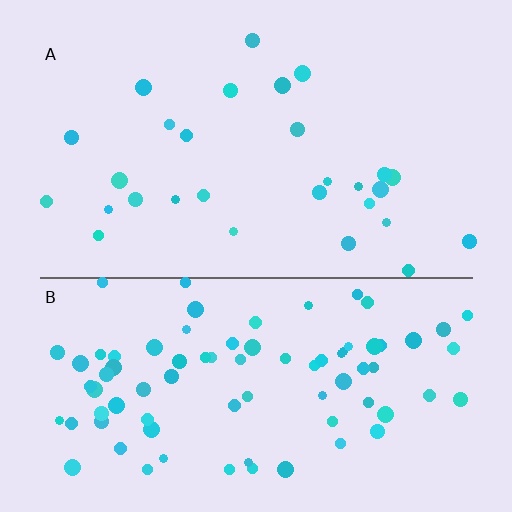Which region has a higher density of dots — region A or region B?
B (the bottom).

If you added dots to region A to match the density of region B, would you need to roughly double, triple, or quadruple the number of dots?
Approximately triple.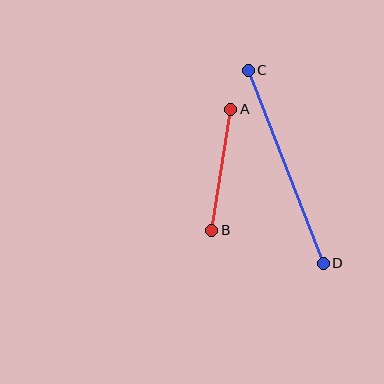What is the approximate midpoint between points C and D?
The midpoint is at approximately (286, 167) pixels.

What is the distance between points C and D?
The distance is approximately 207 pixels.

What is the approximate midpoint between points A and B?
The midpoint is at approximately (221, 170) pixels.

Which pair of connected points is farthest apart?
Points C and D are farthest apart.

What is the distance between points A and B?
The distance is approximately 122 pixels.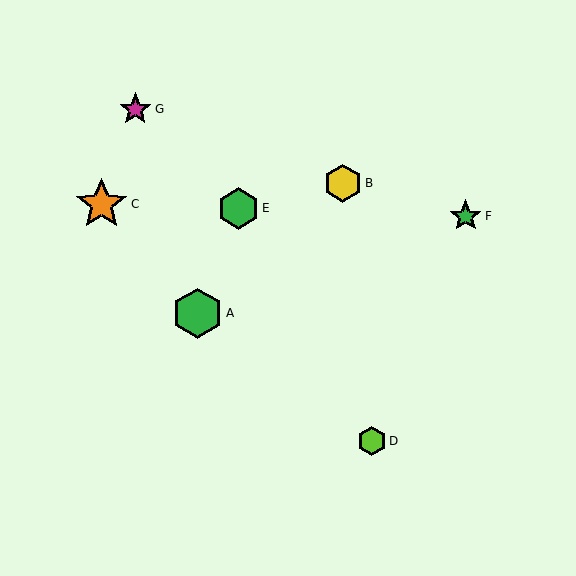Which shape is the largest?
The orange star (labeled C) is the largest.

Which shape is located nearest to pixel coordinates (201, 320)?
The green hexagon (labeled A) at (198, 313) is nearest to that location.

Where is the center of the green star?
The center of the green star is at (466, 216).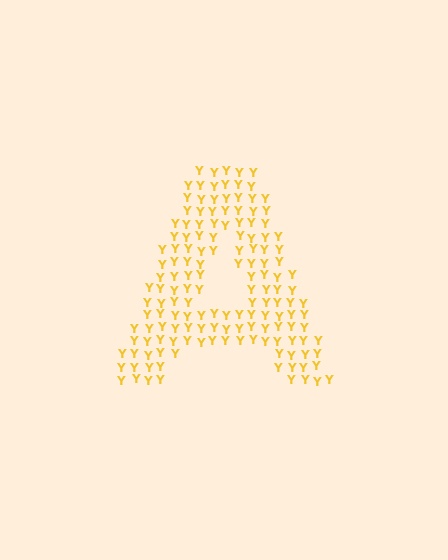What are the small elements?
The small elements are letter Y's.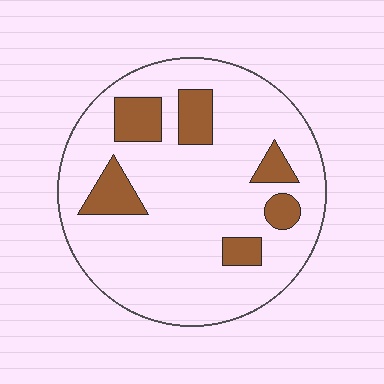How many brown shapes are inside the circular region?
6.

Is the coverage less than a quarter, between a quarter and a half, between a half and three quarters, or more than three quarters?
Less than a quarter.